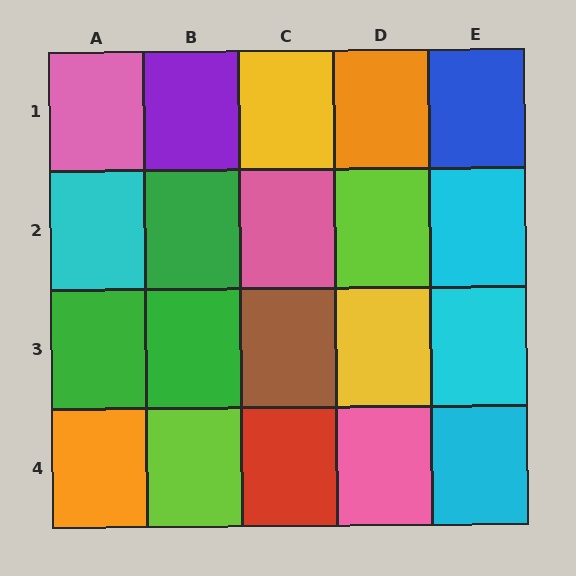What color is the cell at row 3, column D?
Yellow.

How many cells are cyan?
4 cells are cyan.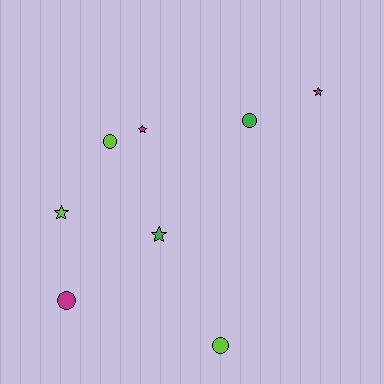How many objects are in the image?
There are 8 objects.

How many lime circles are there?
There are 2 lime circles.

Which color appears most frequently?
Lime, with 3 objects.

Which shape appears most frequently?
Star, with 4 objects.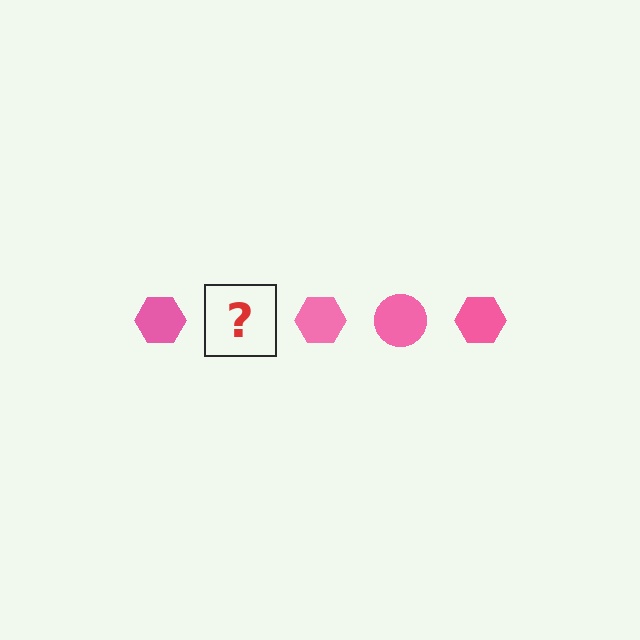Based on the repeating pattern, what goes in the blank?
The blank should be a pink circle.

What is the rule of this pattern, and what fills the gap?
The rule is that the pattern cycles through hexagon, circle shapes in pink. The gap should be filled with a pink circle.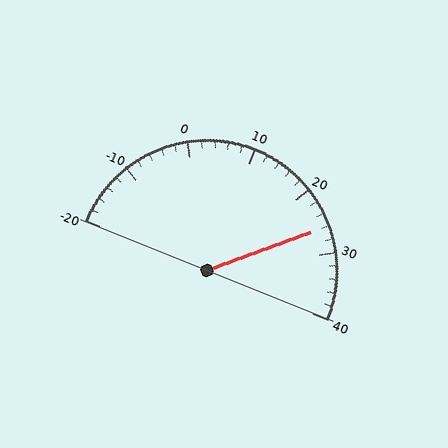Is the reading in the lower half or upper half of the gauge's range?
The reading is in the upper half of the range (-20 to 40).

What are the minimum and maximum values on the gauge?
The gauge ranges from -20 to 40.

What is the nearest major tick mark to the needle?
The nearest major tick mark is 30.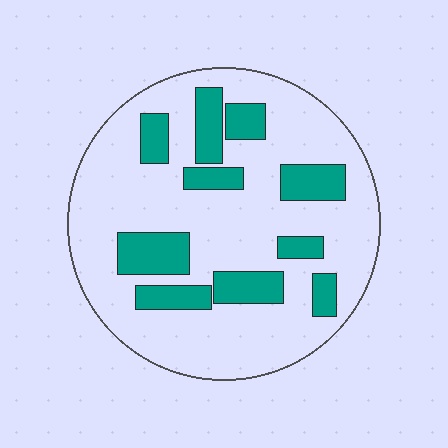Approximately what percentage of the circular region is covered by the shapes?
Approximately 25%.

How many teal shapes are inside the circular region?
10.